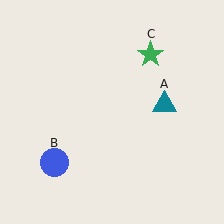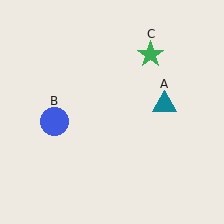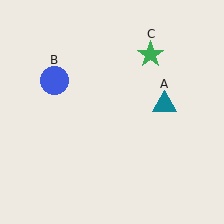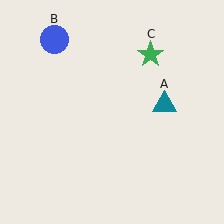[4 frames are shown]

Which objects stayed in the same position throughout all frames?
Teal triangle (object A) and green star (object C) remained stationary.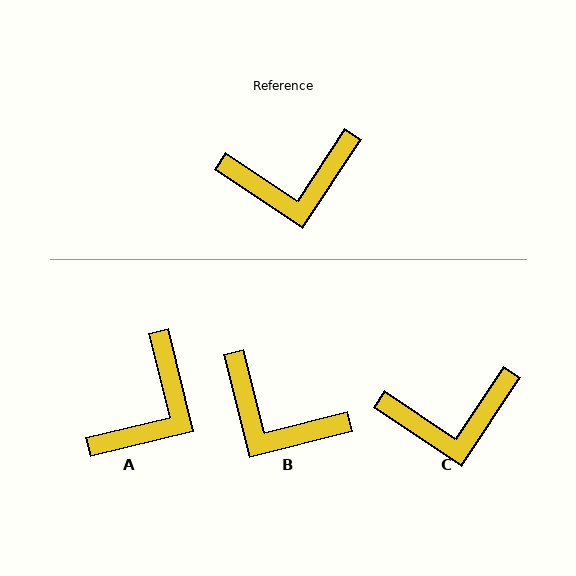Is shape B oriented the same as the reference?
No, it is off by about 42 degrees.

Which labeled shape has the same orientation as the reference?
C.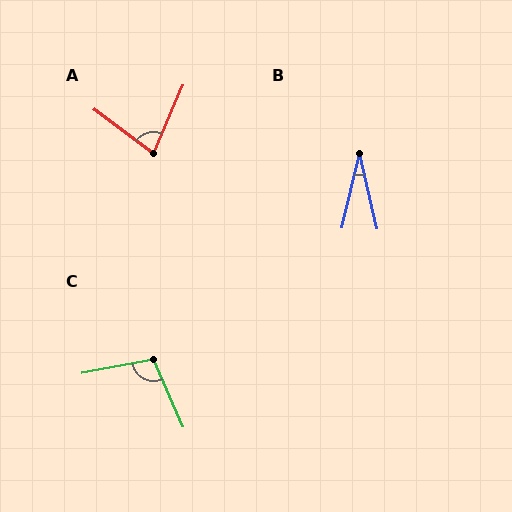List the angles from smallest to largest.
B (26°), A (76°), C (103°).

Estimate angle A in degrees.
Approximately 76 degrees.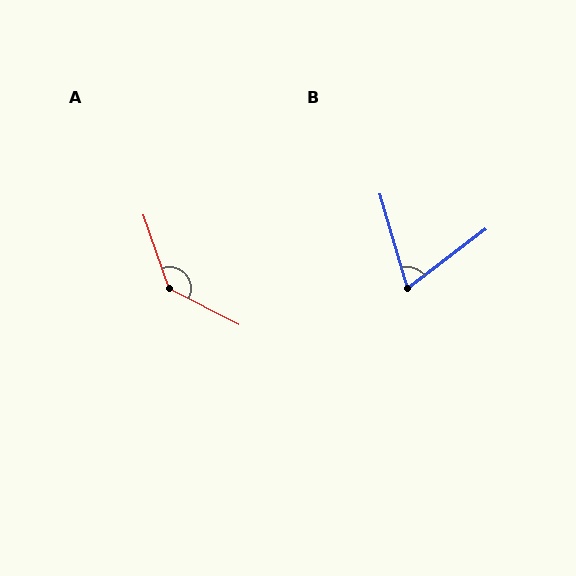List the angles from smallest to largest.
B (69°), A (136°).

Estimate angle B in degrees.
Approximately 69 degrees.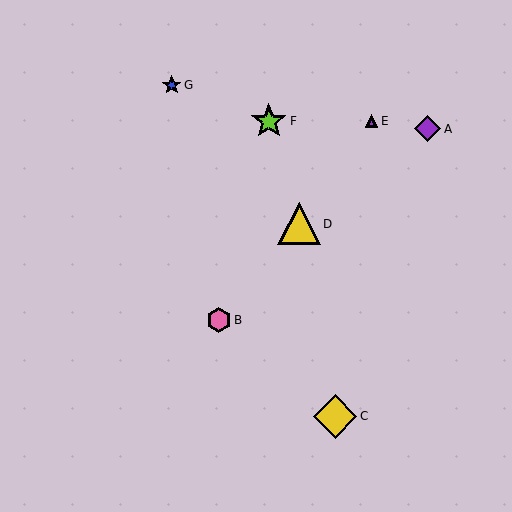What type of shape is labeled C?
Shape C is a yellow diamond.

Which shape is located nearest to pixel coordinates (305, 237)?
The yellow triangle (labeled D) at (299, 224) is nearest to that location.